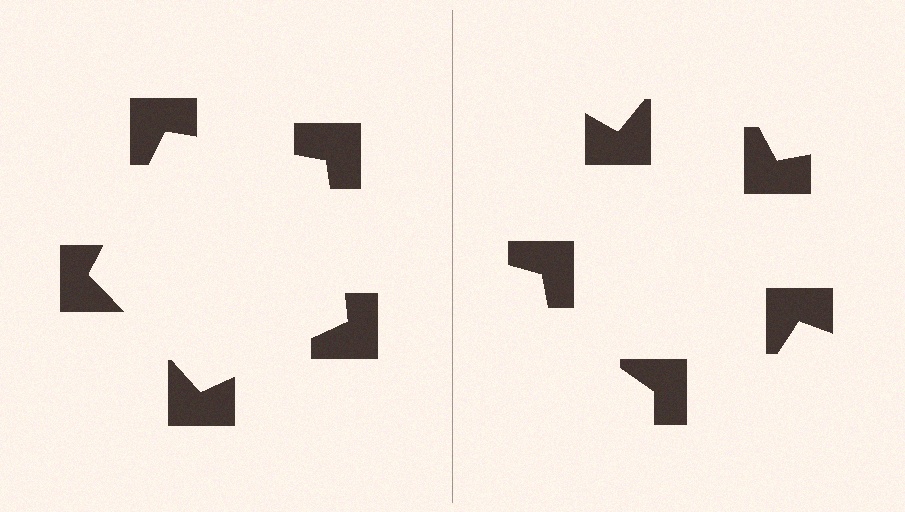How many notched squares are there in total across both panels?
10 — 5 on each side.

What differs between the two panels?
The notched squares are positioned identically on both sides; only the wedge orientations differ. On the left they align to a pentagon; on the right they are misaligned.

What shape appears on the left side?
An illusory pentagon.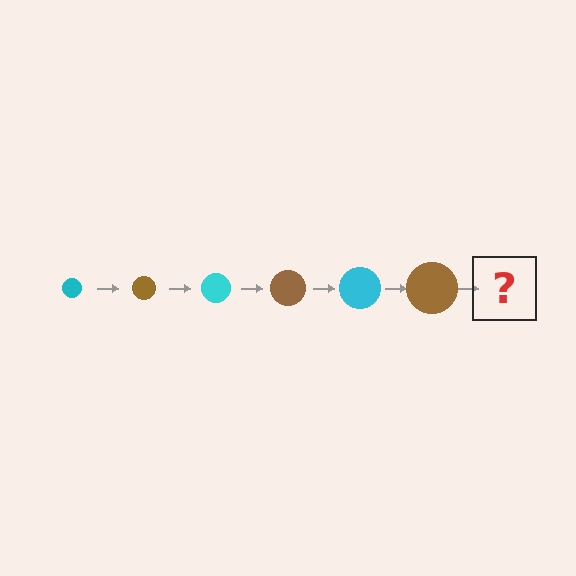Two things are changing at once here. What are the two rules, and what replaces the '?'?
The two rules are that the circle grows larger each step and the color cycles through cyan and brown. The '?' should be a cyan circle, larger than the previous one.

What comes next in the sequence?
The next element should be a cyan circle, larger than the previous one.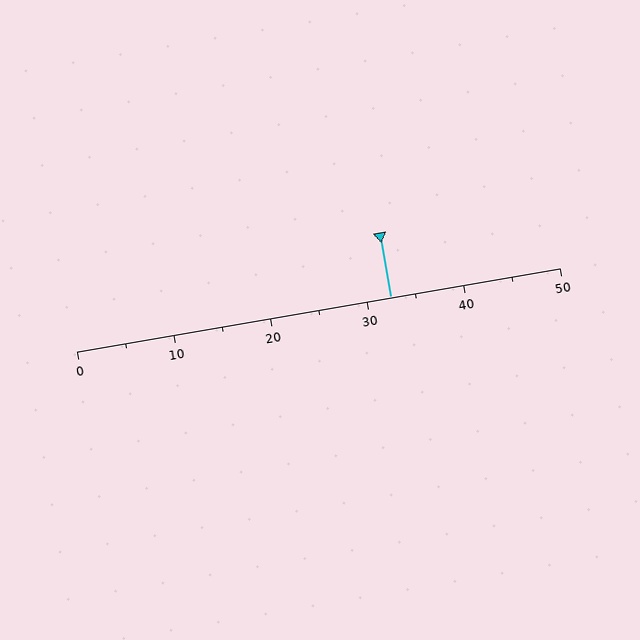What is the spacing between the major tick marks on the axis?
The major ticks are spaced 10 apart.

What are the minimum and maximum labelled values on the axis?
The axis runs from 0 to 50.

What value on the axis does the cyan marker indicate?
The marker indicates approximately 32.5.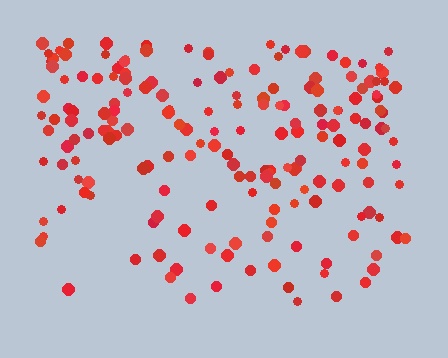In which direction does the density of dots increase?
From bottom to top, with the top side densest.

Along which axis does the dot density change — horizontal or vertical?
Vertical.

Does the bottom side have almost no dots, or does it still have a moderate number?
Still a moderate number, just noticeably fewer than the top.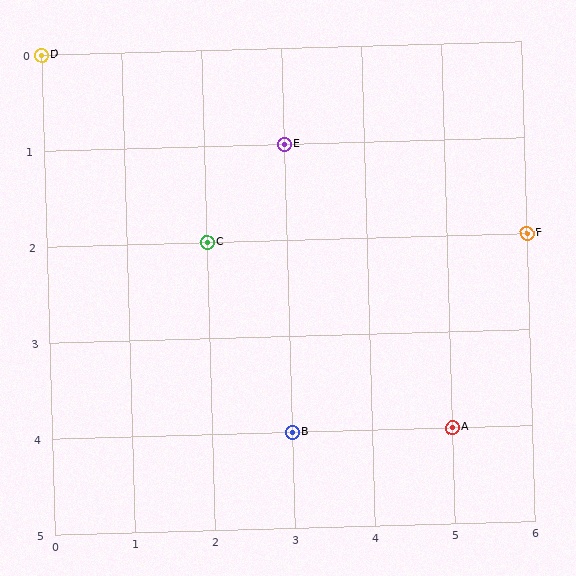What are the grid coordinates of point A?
Point A is at grid coordinates (5, 4).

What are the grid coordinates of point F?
Point F is at grid coordinates (6, 2).